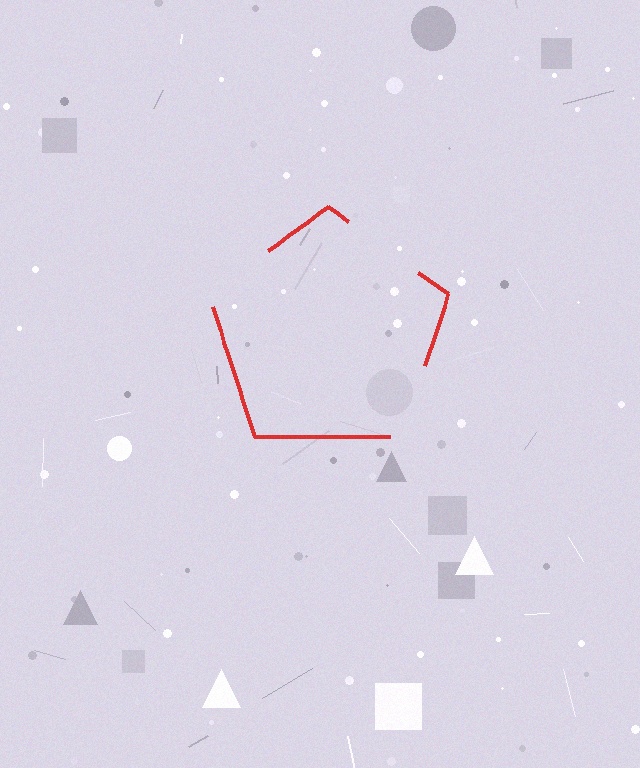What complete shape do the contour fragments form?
The contour fragments form a pentagon.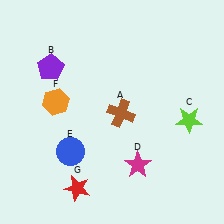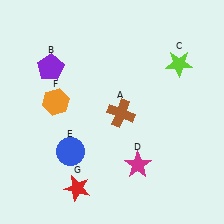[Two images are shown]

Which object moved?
The lime star (C) moved up.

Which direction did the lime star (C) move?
The lime star (C) moved up.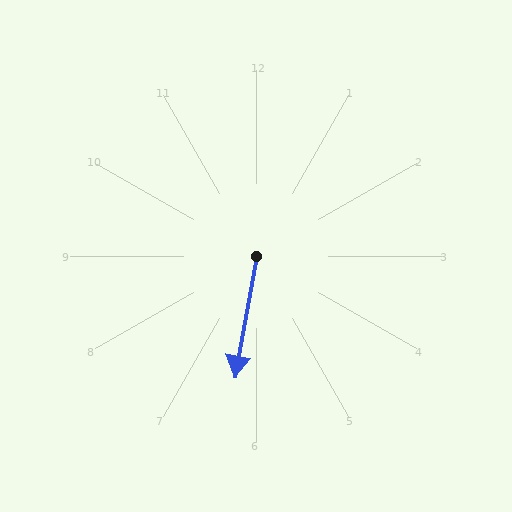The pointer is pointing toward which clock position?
Roughly 6 o'clock.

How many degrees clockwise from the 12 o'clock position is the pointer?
Approximately 190 degrees.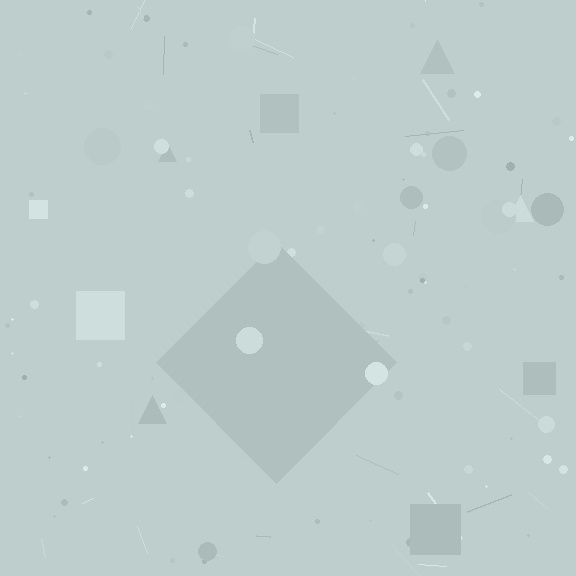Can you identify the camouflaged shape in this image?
The camouflaged shape is a diamond.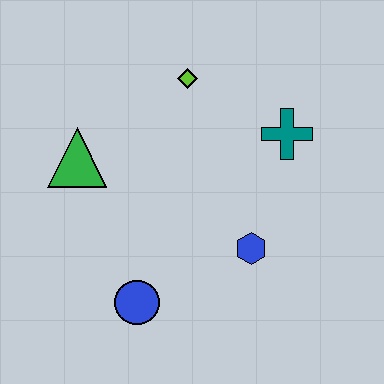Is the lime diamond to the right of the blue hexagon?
No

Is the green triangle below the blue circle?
No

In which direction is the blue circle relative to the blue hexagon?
The blue circle is to the left of the blue hexagon.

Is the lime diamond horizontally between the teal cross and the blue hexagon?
No